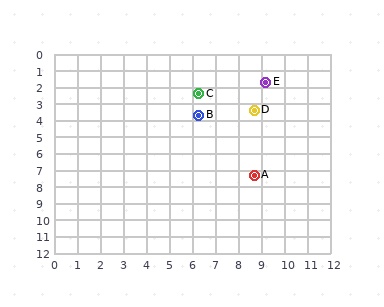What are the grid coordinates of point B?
Point B is at approximately (6.3, 3.7).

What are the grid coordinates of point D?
Point D is at approximately (8.7, 3.4).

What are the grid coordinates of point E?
Point E is at approximately (9.2, 1.7).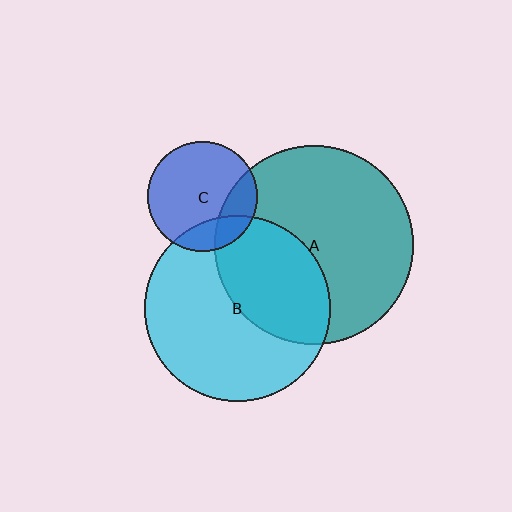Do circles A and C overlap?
Yes.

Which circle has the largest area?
Circle A (teal).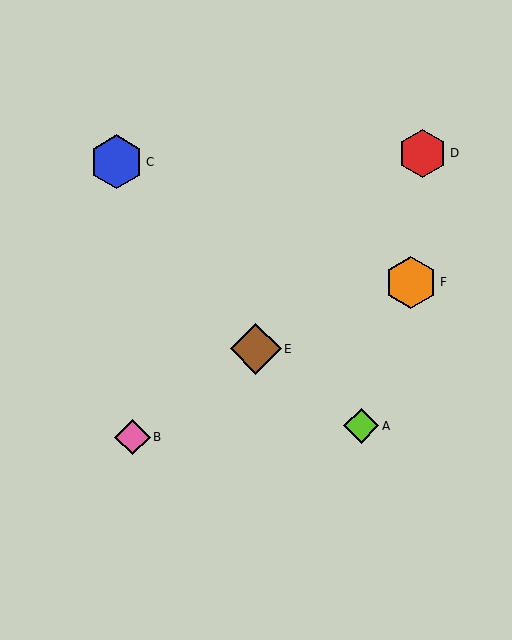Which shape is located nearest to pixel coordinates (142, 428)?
The pink diamond (labeled B) at (132, 437) is nearest to that location.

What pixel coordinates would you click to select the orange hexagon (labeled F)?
Click at (411, 282) to select the orange hexagon F.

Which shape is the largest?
The blue hexagon (labeled C) is the largest.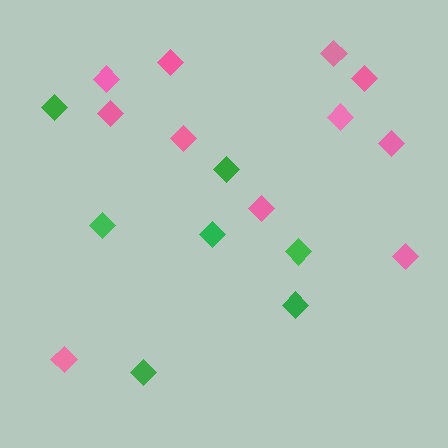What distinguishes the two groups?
There are 2 groups: one group of pink diamonds (11) and one group of green diamonds (7).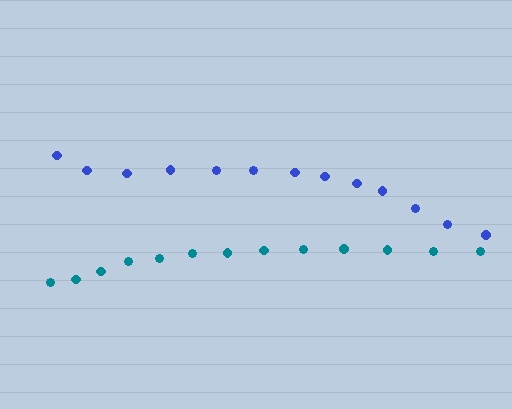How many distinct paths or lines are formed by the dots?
There are 2 distinct paths.